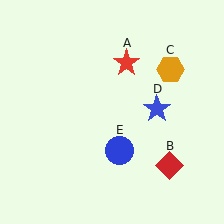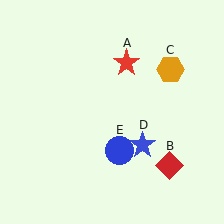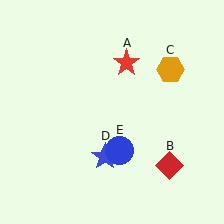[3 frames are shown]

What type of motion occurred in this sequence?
The blue star (object D) rotated clockwise around the center of the scene.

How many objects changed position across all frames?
1 object changed position: blue star (object D).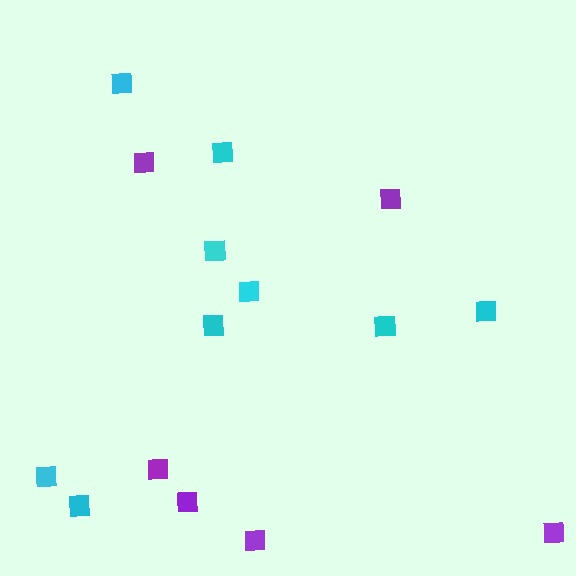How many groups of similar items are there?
There are 2 groups: one group of cyan squares (9) and one group of purple squares (6).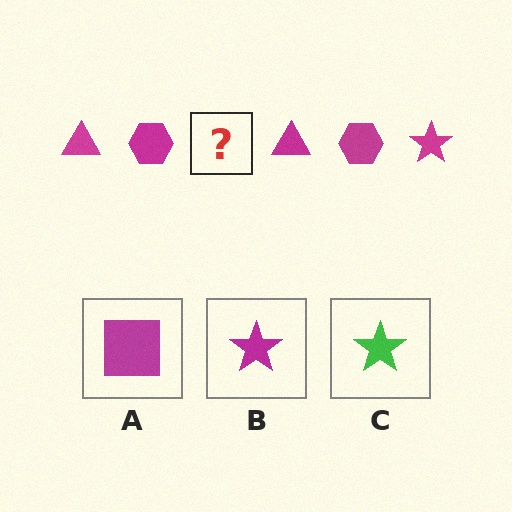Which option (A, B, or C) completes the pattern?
B.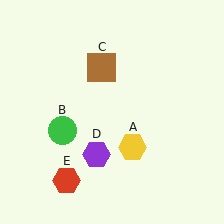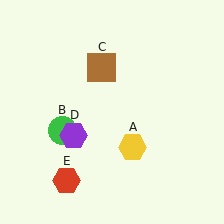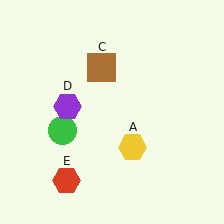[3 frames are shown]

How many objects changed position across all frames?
1 object changed position: purple hexagon (object D).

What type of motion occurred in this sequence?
The purple hexagon (object D) rotated clockwise around the center of the scene.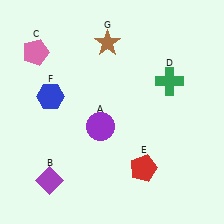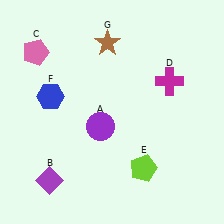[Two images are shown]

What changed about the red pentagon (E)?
In Image 1, E is red. In Image 2, it changed to lime.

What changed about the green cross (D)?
In Image 1, D is green. In Image 2, it changed to magenta.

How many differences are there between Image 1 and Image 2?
There are 2 differences between the two images.